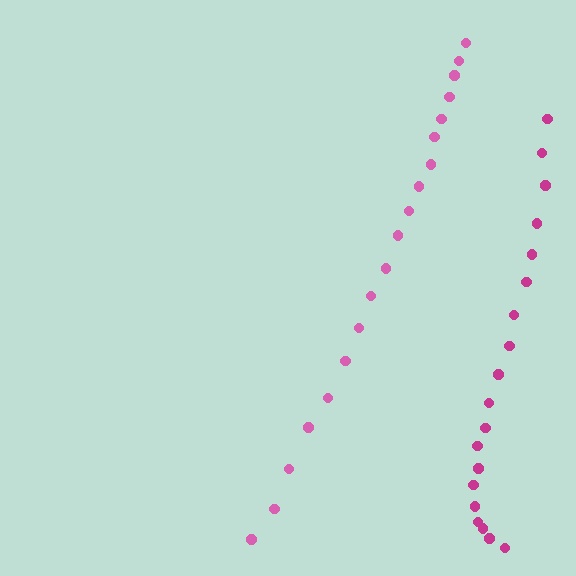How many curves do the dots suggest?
There are 2 distinct paths.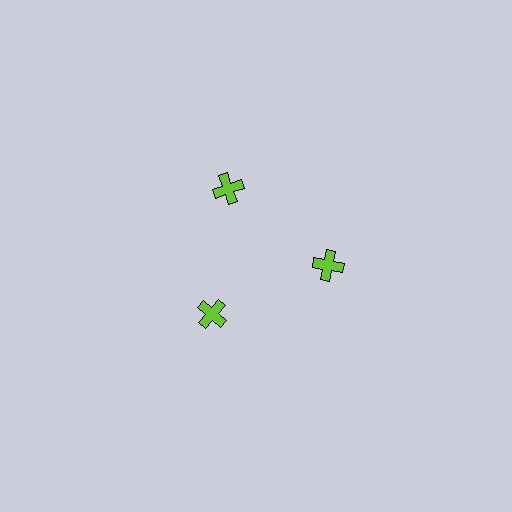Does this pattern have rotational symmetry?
Yes, this pattern has 3-fold rotational symmetry. It looks the same after rotating 120 degrees around the center.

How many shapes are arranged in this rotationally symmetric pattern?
There are 3 shapes, arranged in 3 groups of 1.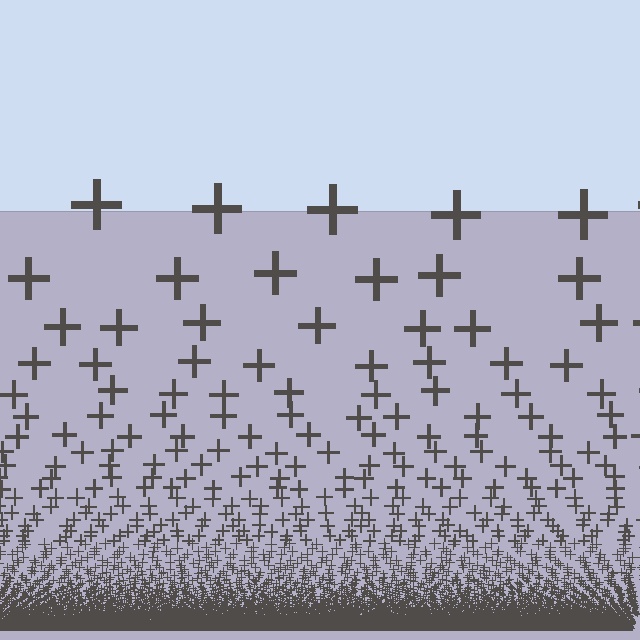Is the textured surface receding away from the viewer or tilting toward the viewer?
The surface appears to tilt toward the viewer. Texture elements get larger and sparser toward the top.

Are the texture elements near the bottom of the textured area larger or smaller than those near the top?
Smaller. The gradient is inverted — elements near the bottom are smaller and denser.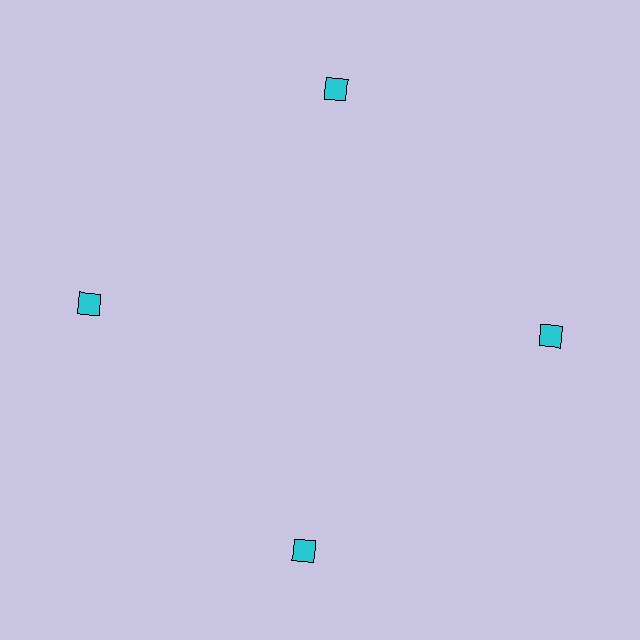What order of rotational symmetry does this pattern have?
This pattern has 4-fold rotational symmetry.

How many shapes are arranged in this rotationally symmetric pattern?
There are 4 shapes, arranged in 4 groups of 1.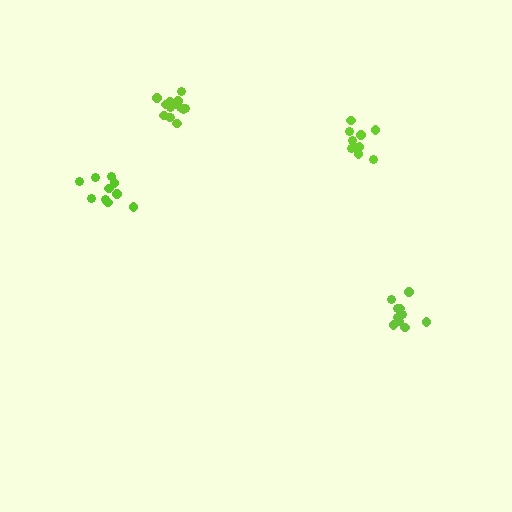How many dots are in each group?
Group 1: 10 dots, Group 2: 14 dots, Group 3: 10 dots, Group 4: 10 dots (44 total).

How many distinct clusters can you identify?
There are 4 distinct clusters.